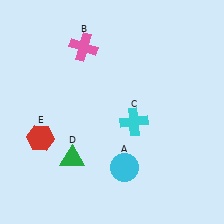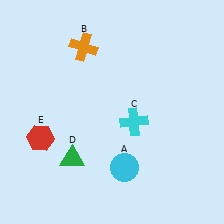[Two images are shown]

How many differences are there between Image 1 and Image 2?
There is 1 difference between the two images.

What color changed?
The cross (B) changed from pink in Image 1 to orange in Image 2.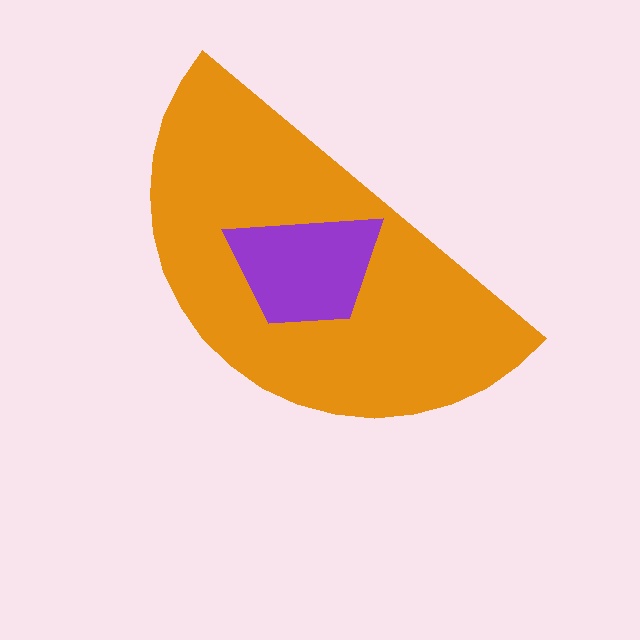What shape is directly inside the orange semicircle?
The purple trapezoid.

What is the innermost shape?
The purple trapezoid.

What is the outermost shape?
The orange semicircle.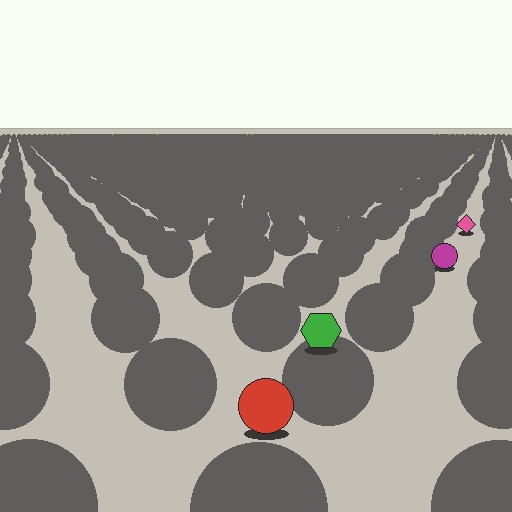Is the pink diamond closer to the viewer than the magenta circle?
No. The magenta circle is closer — you can tell from the texture gradient: the ground texture is coarser near it.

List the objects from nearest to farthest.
From nearest to farthest: the red circle, the green hexagon, the magenta circle, the pink diamond.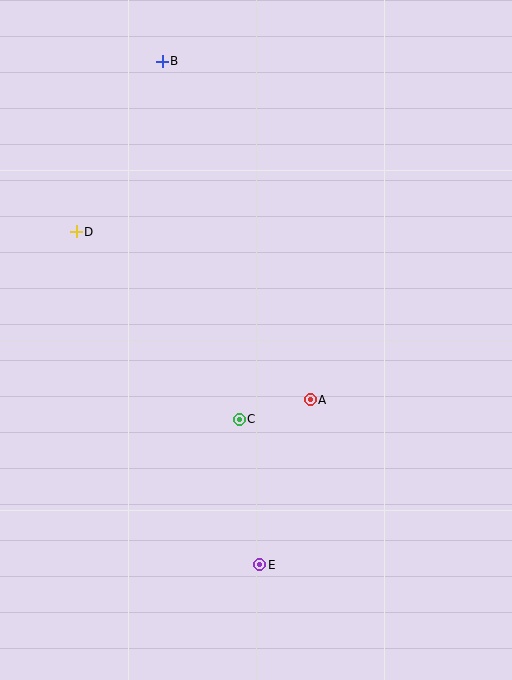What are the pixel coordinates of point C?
Point C is at (239, 419).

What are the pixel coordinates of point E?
Point E is at (260, 565).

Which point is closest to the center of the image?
Point A at (310, 400) is closest to the center.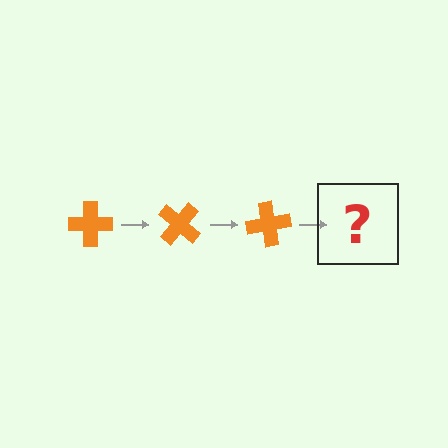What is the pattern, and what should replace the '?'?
The pattern is that the cross rotates 40 degrees each step. The '?' should be an orange cross rotated 120 degrees.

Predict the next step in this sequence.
The next step is an orange cross rotated 120 degrees.